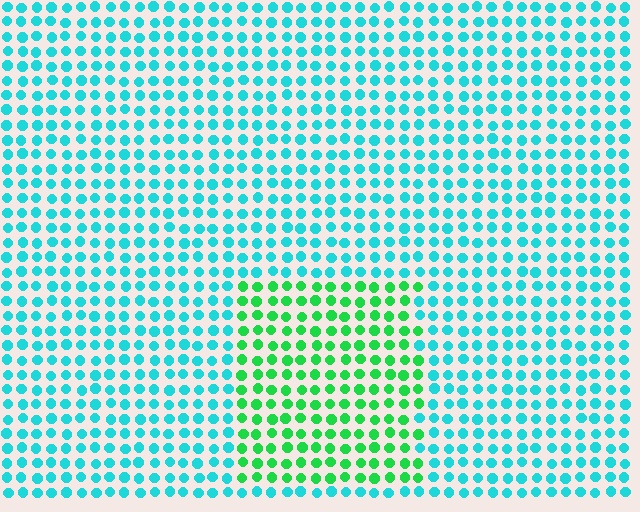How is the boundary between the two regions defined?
The boundary is defined purely by a slight shift in hue (about 48 degrees). Spacing, size, and orientation are identical on both sides.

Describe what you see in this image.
The image is filled with small cyan elements in a uniform arrangement. A rectangle-shaped region is visible where the elements are tinted to a slightly different hue, forming a subtle color boundary.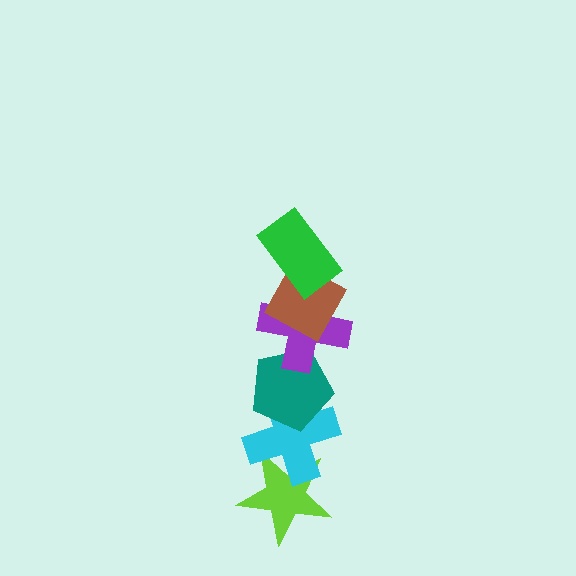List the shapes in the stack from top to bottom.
From top to bottom: the green rectangle, the brown diamond, the purple cross, the teal pentagon, the cyan cross, the lime star.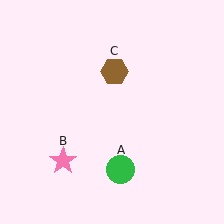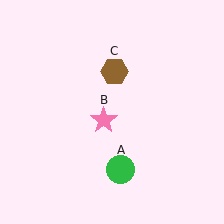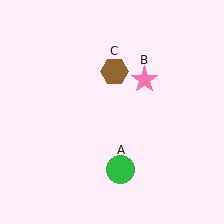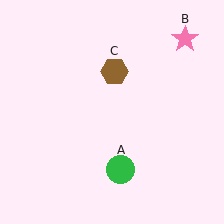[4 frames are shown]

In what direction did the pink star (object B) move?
The pink star (object B) moved up and to the right.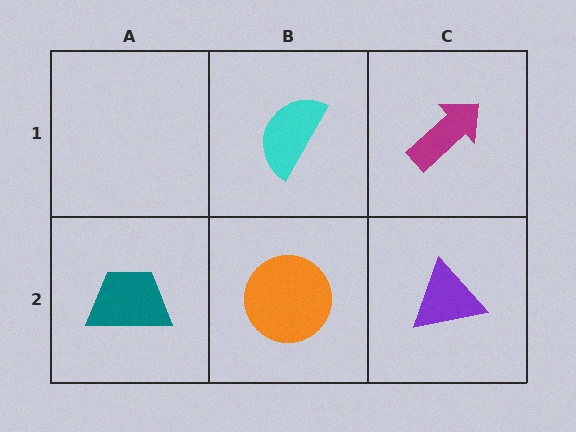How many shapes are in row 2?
3 shapes.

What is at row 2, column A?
A teal trapezoid.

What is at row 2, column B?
An orange circle.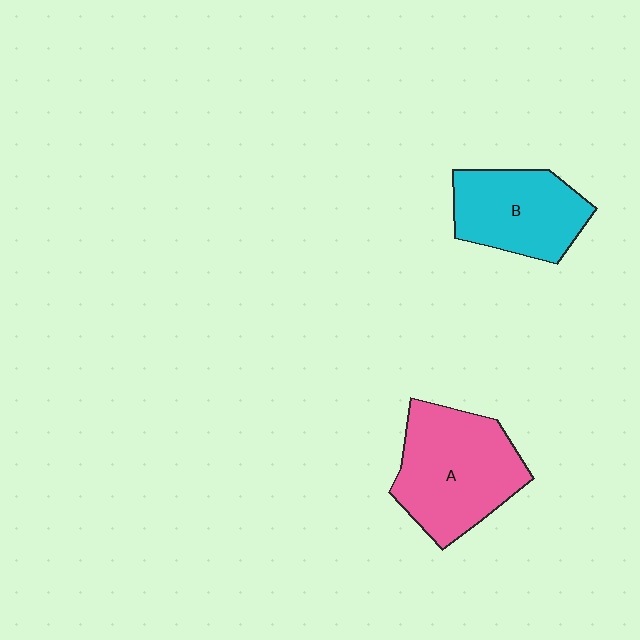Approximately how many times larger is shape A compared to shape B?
Approximately 1.3 times.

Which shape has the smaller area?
Shape B (cyan).